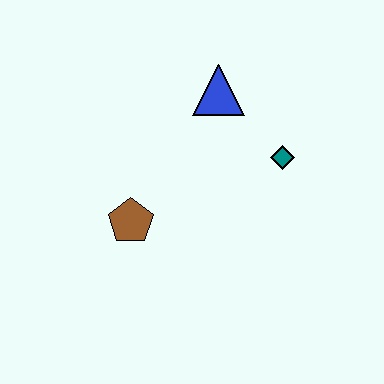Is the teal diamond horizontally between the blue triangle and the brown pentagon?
No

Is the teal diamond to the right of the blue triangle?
Yes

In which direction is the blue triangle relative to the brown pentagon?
The blue triangle is above the brown pentagon.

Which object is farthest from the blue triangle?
The brown pentagon is farthest from the blue triangle.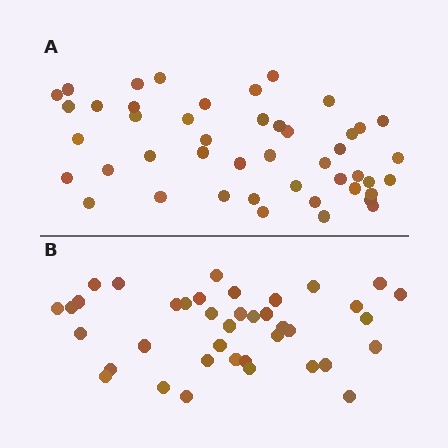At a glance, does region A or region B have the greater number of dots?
Region A (the top region) has more dots.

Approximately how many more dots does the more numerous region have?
Region A has roughly 8 or so more dots than region B.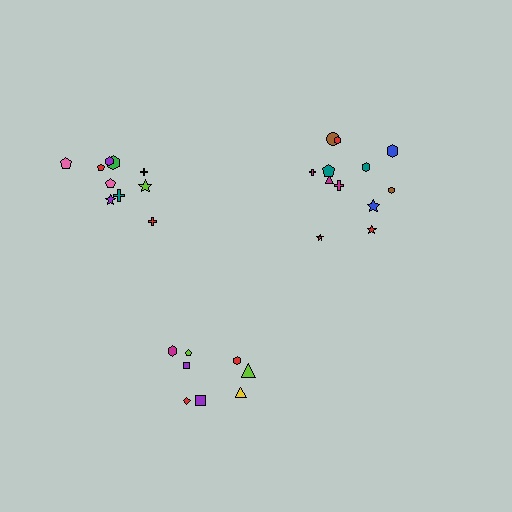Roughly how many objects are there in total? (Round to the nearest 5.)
Roughly 30 objects in total.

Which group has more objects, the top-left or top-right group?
The top-right group.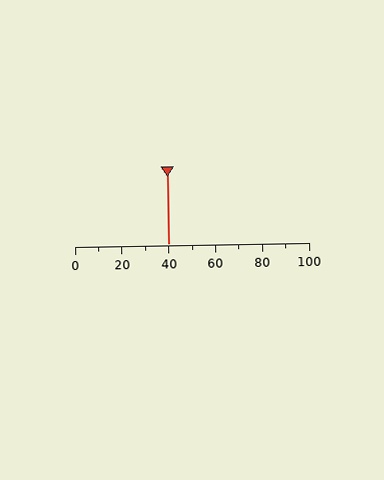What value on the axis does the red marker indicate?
The marker indicates approximately 40.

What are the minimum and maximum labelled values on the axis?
The axis runs from 0 to 100.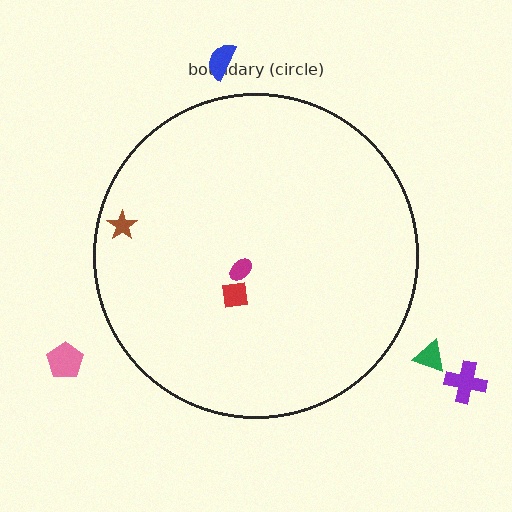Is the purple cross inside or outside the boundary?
Outside.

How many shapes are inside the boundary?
3 inside, 4 outside.